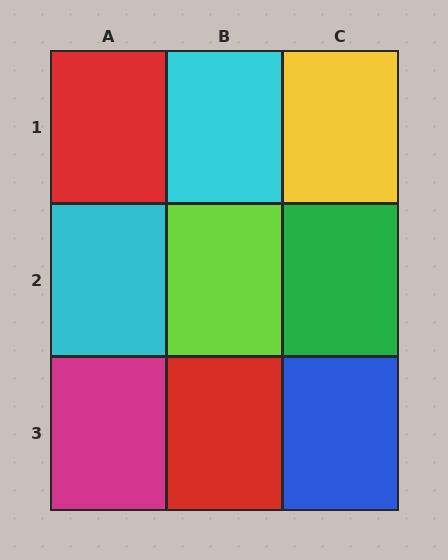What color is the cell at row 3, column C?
Blue.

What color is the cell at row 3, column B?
Red.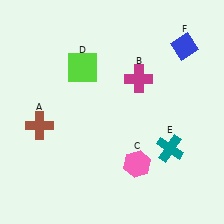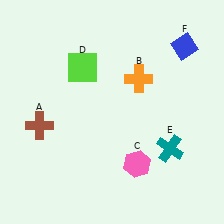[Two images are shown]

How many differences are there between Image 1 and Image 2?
There is 1 difference between the two images.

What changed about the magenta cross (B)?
In Image 1, B is magenta. In Image 2, it changed to orange.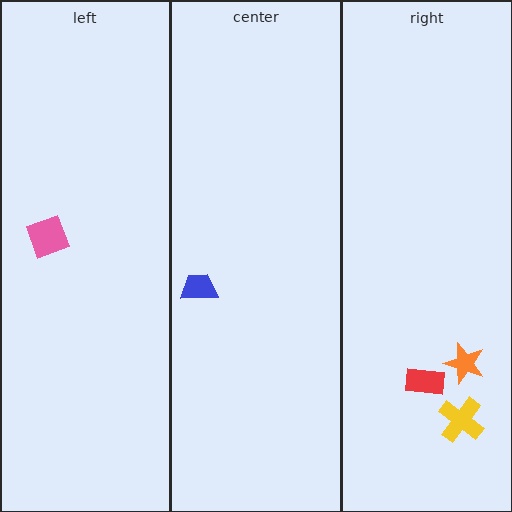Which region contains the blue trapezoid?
The center region.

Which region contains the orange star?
The right region.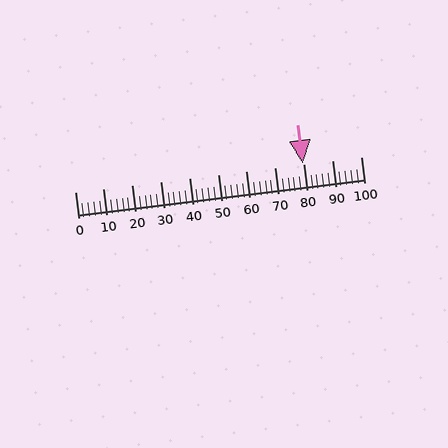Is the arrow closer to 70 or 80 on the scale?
The arrow is closer to 80.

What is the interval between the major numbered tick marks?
The major tick marks are spaced 10 units apart.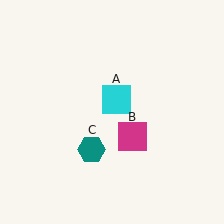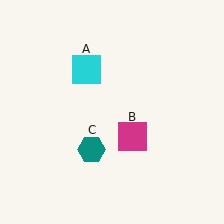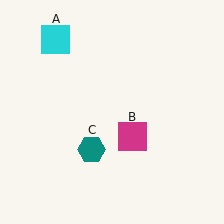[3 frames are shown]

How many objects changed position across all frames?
1 object changed position: cyan square (object A).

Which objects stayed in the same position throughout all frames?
Magenta square (object B) and teal hexagon (object C) remained stationary.